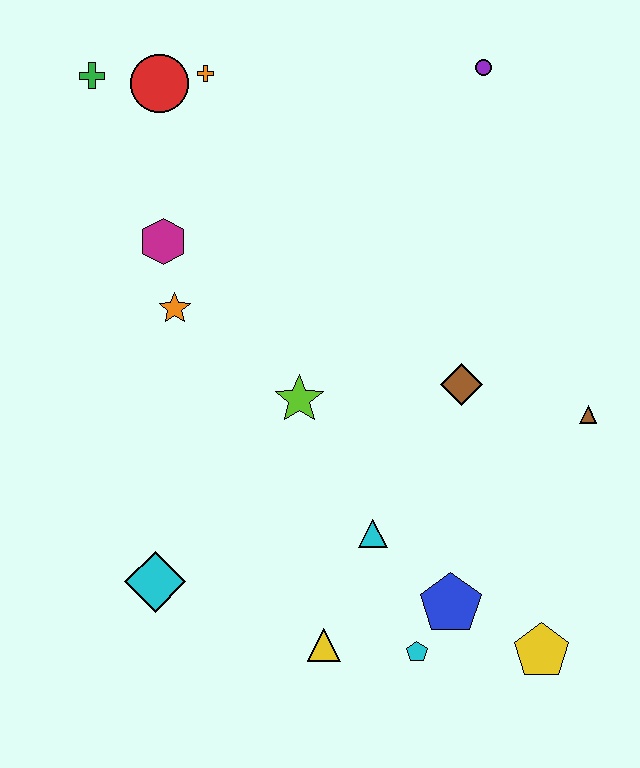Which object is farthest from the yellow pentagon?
The green cross is farthest from the yellow pentagon.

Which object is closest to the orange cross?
The red circle is closest to the orange cross.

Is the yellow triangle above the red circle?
No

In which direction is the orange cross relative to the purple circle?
The orange cross is to the left of the purple circle.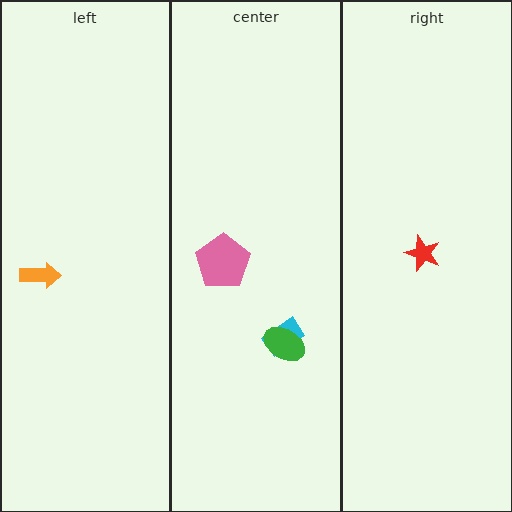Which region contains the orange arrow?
The left region.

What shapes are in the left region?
The orange arrow.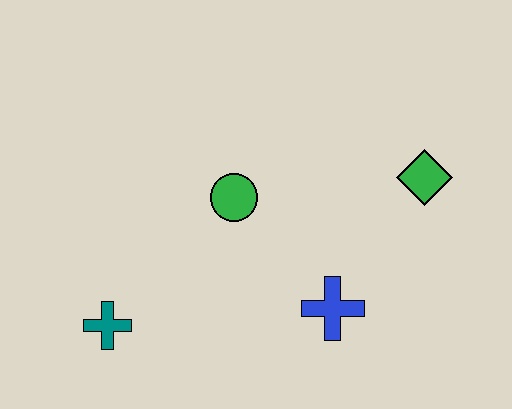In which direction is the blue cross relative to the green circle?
The blue cross is below the green circle.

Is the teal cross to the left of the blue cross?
Yes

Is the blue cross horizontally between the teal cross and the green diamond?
Yes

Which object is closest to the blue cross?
The green circle is closest to the blue cross.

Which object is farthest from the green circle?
The green diamond is farthest from the green circle.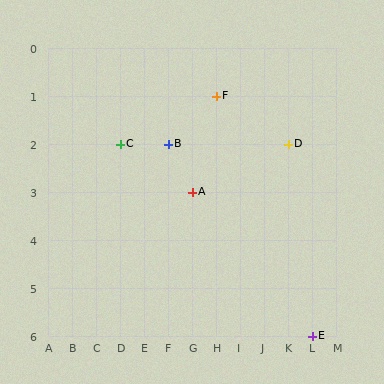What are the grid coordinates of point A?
Point A is at grid coordinates (G, 3).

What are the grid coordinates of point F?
Point F is at grid coordinates (H, 1).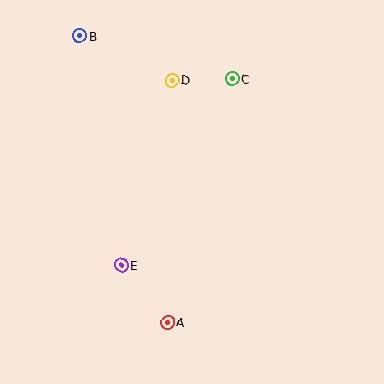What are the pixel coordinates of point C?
Point C is at (232, 79).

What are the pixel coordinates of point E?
Point E is at (121, 265).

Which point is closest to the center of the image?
Point E at (121, 265) is closest to the center.